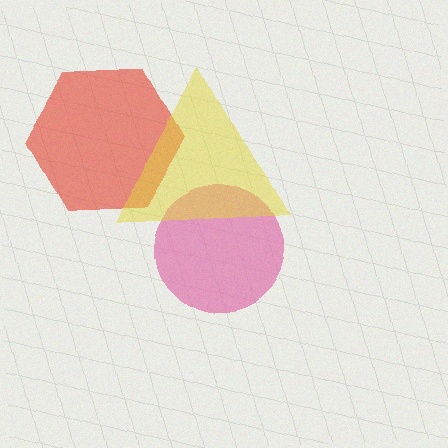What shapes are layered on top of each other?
The layered shapes are: a pink circle, a red hexagon, a yellow triangle.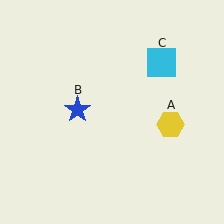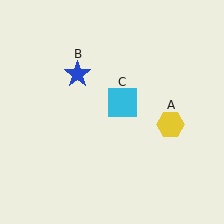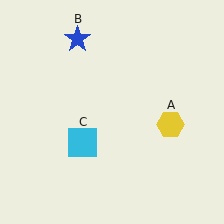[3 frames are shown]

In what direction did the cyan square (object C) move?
The cyan square (object C) moved down and to the left.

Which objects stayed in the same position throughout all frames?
Yellow hexagon (object A) remained stationary.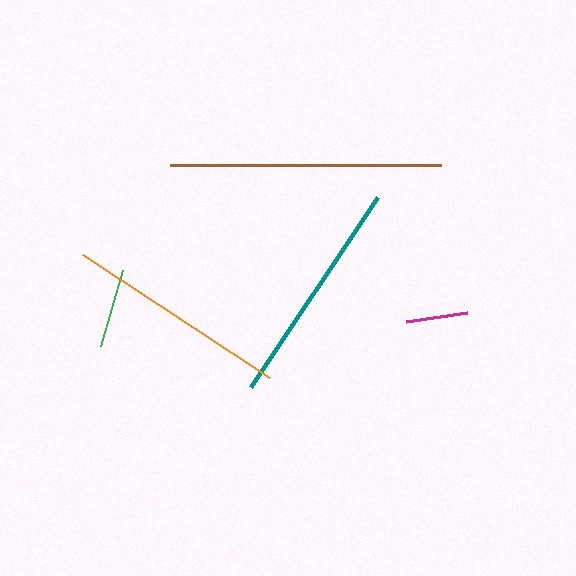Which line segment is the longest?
The brown line is the longest at approximately 271 pixels.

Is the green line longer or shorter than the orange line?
The orange line is longer than the green line.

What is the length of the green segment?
The green segment is approximately 80 pixels long.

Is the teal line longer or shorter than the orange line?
The teal line is longer than the orange line.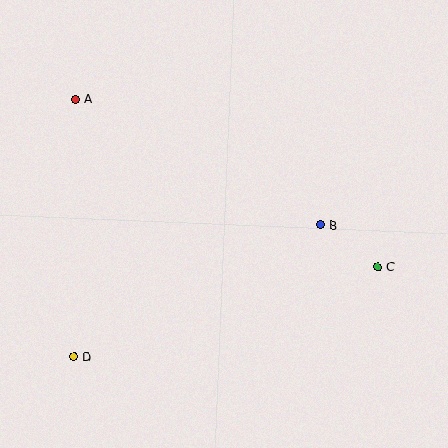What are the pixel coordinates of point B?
Point B is at (321, 225).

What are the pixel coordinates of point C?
Point C is at (378, 267).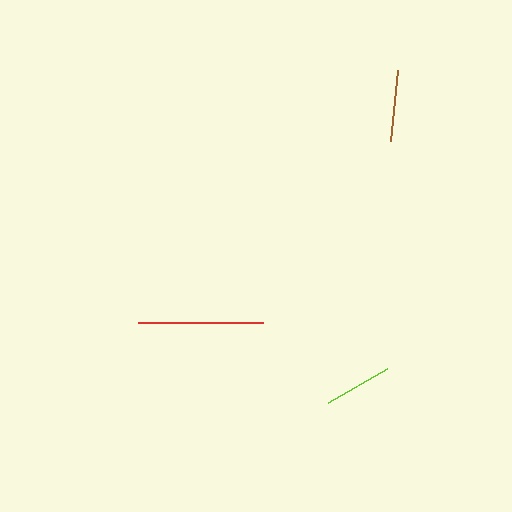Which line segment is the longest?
The red line is the longest at approximately 125 pixels.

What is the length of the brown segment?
The brown segment is approximately 71 pixels long.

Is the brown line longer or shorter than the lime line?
The brown line is longer than the lime line.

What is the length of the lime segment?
The lime segment is approximately 68 pixels long.